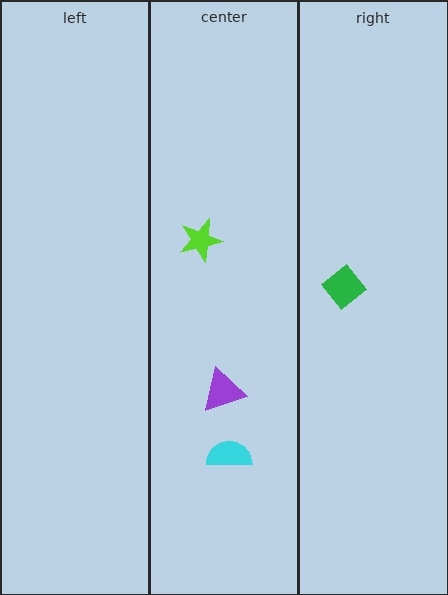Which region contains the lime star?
The center region.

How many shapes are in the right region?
1.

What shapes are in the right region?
The green diamond.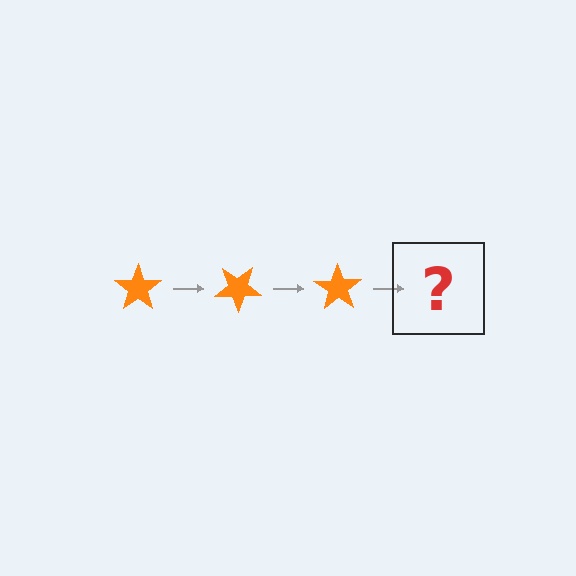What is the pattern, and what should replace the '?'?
The pattern is that the star rotates 35 degrees each step. The '?' should be an orange star rotated 105 degrees.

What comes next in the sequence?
The next element should be an orange star rotated 105 degrees.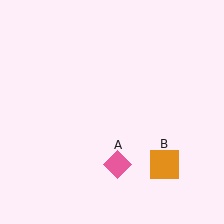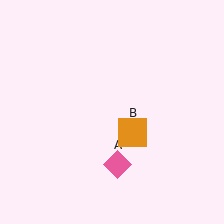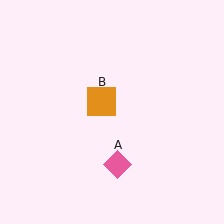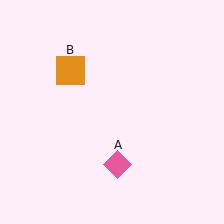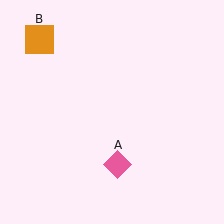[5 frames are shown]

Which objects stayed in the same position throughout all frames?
Pink diamond (object A) remained stationary.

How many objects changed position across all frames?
1 object changed position: orange square (object B).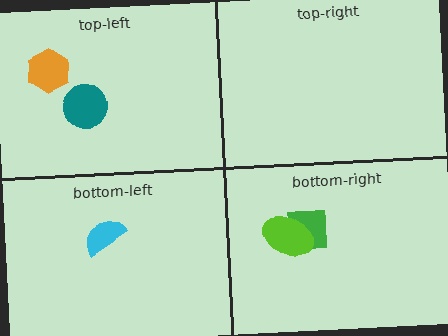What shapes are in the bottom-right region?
The green square, the lime ellipse.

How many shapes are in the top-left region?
2.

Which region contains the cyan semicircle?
The bottom-left region.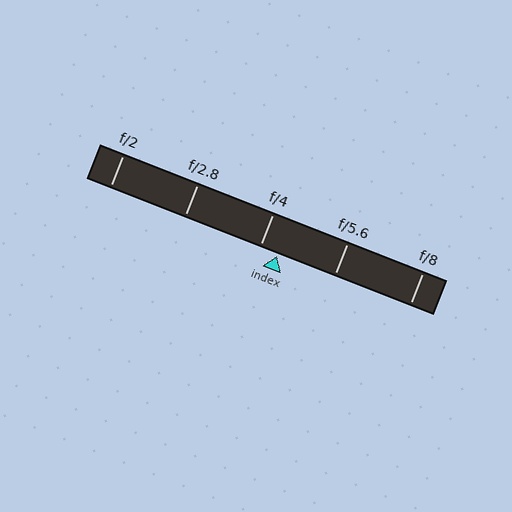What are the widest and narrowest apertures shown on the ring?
The widest aperture shown is f/2 and the narrowest is f/8.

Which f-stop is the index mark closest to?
The index mark is closest to f/4.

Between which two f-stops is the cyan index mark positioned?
The index mark is between f/4 and f/5.6.